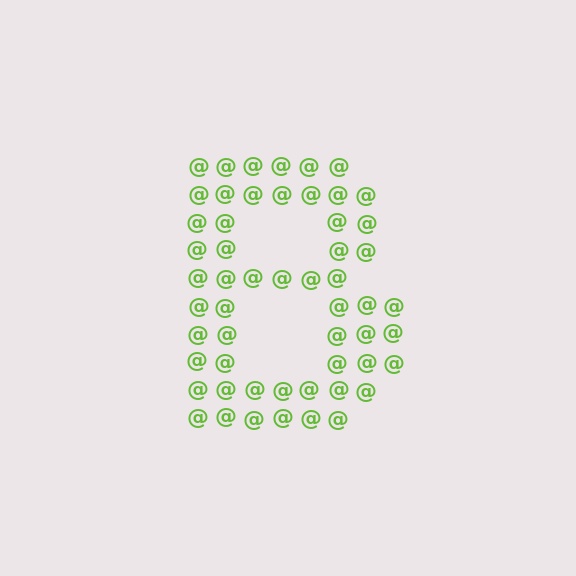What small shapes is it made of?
It is made of small at signs.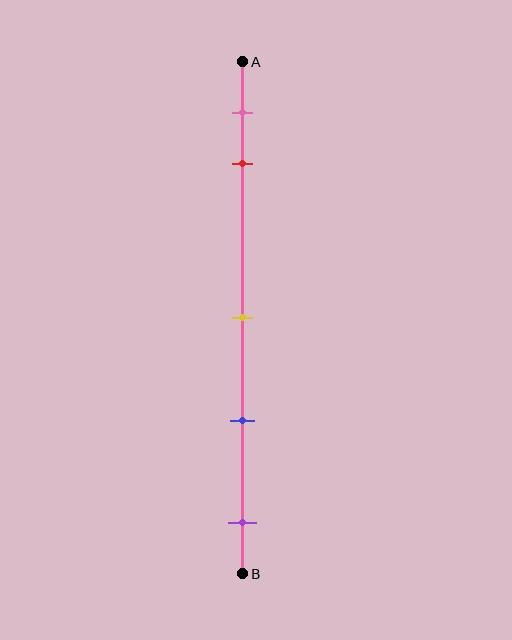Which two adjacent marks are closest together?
The pink and red marks are the closest adjacent pair.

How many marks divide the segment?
There are 5 marks dividing the segment.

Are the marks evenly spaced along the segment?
No, the marks are not evenly spaced.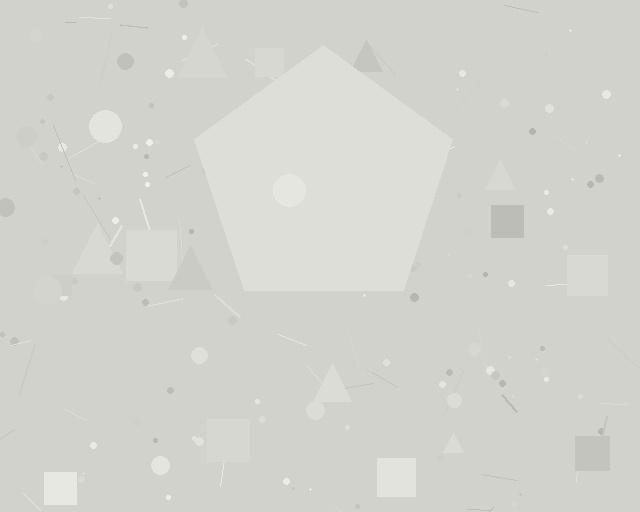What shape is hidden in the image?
A pentagon is hidden in the image.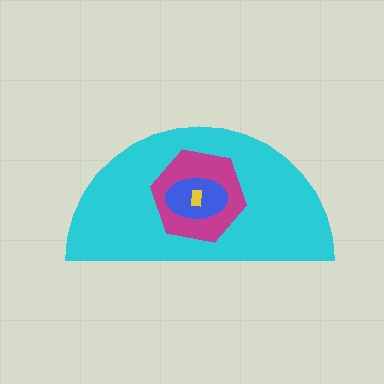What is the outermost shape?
The cyan semicircle.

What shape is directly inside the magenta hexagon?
The blue ellipse.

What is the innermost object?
The yellow rectangle.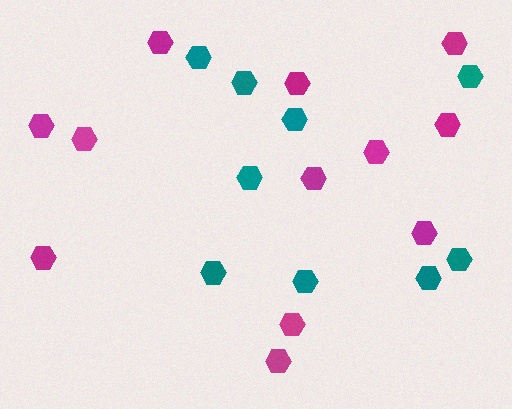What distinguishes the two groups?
There are 2 groups: one group of magenta hexagons (12) and one group of teal hexagons (9).